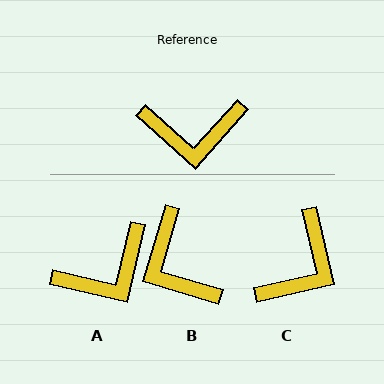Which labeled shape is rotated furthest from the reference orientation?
B, about 65 degrees away.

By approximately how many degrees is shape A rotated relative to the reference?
Approximately 28 degrees counter-clockwise.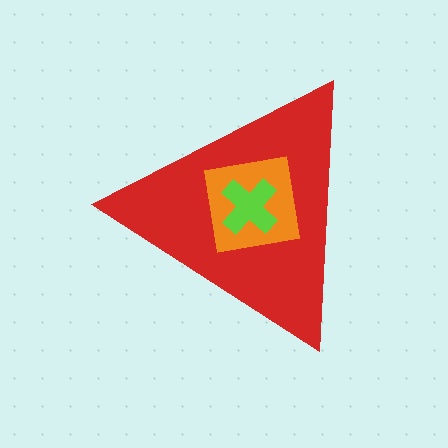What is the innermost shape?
The lime cross.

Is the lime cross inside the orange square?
Yes.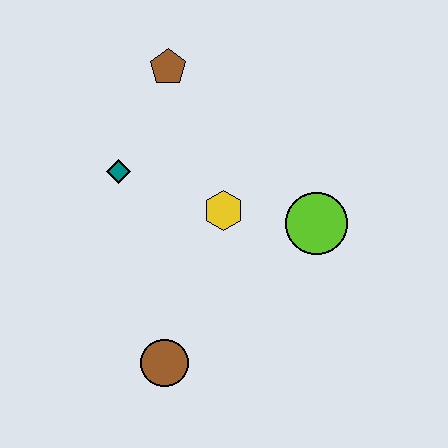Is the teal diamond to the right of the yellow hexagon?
No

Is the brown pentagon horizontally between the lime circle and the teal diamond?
Yes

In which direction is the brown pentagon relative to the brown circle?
The brown pentagon is above the brown circle.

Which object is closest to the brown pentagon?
The teal diamond is closest to the brown pentagon.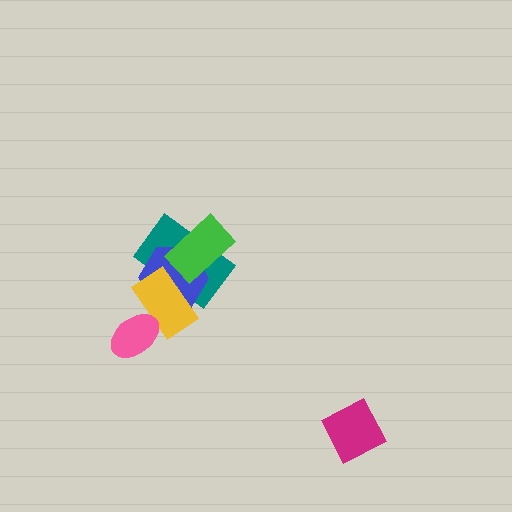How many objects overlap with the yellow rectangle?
3 objects overlap with the yellow rectangle.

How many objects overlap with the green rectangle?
2 objects overlap with the green rectangle.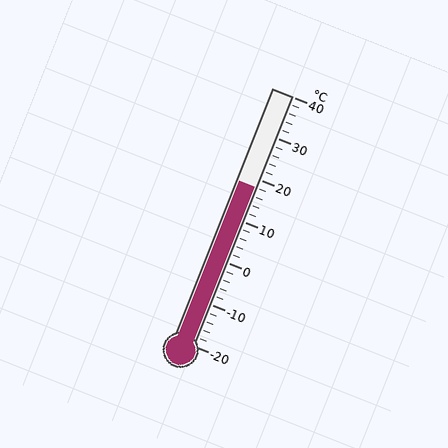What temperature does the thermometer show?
The thermometer shows approximately 18°C.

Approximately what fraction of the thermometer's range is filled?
The thermometer is filled to approximately 65% of its range.